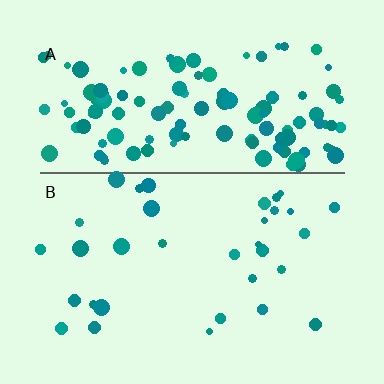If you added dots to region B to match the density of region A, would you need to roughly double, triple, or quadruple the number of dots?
Approximately quadruple.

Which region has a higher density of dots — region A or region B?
A (the top).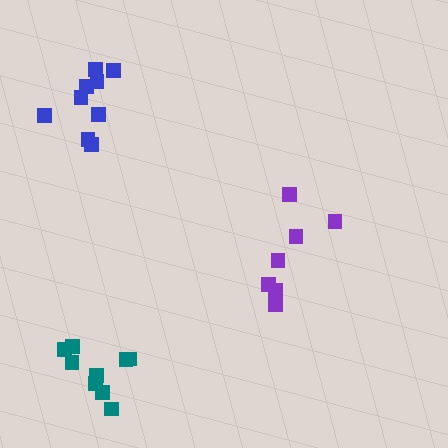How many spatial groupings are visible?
There are 3 spatial groupings.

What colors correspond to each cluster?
The clusters are colored: purple, teal, blue.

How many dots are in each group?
Group 1: 7 dots, Group 2: 9 dots, Group 3: 9 dots (25 total).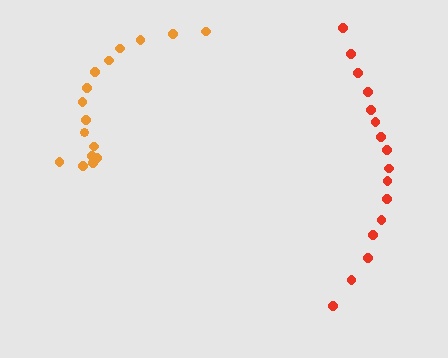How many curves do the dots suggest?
There are 2 distinct paths.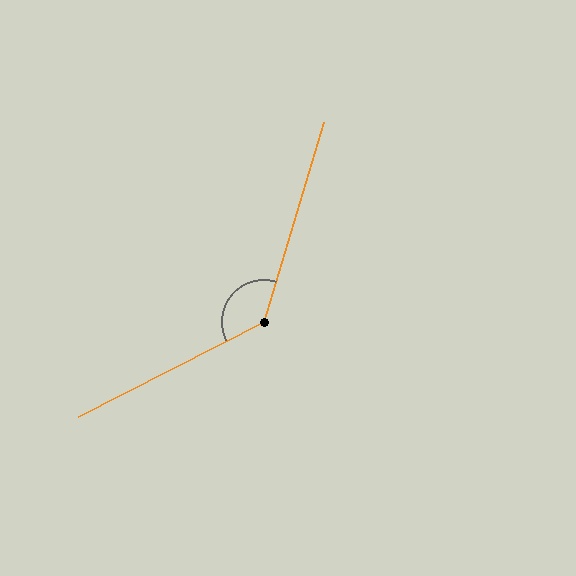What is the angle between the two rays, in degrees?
Approximately 134 degrees.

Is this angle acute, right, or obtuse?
It is obtuse.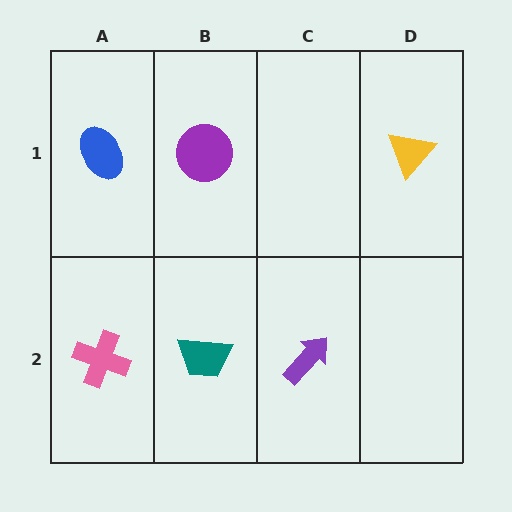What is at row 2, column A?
A pink cross.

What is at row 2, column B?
A teal trapezoid.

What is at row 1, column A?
A blue ellipse.